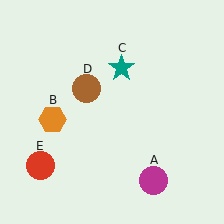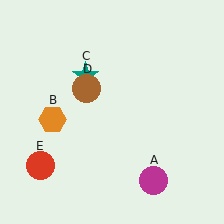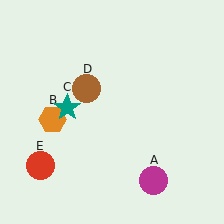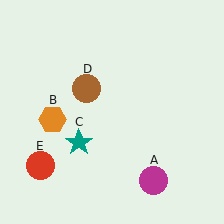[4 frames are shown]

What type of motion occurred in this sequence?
The teal star (object C) rotated counterclockwise around the center of the scene.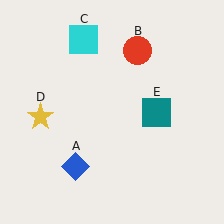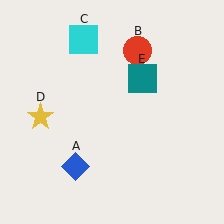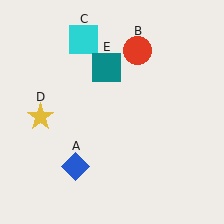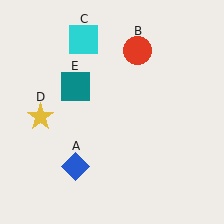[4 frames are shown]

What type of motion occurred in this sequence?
The teal square (object E) rotated counterclockwise around the center of the scene.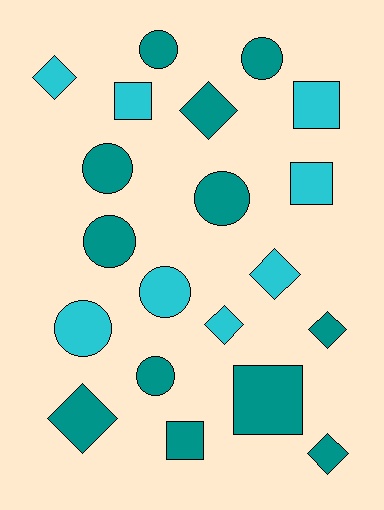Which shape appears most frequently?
Circle, with 8 objects.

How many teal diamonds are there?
There are 4 teal diamonds.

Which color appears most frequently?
Teal, with 12 objects.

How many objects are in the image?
There are 20 objects.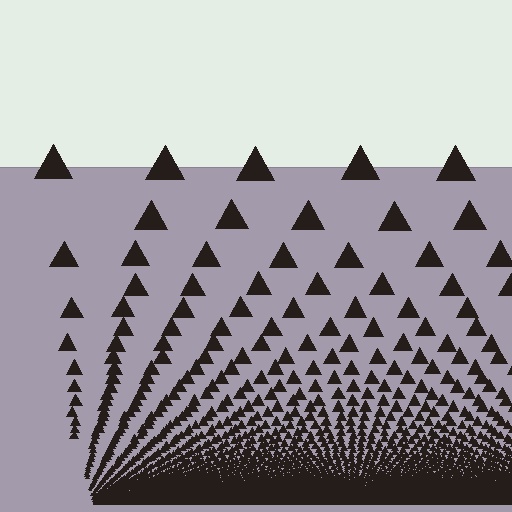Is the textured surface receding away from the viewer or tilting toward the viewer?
The surface appears to tilt toward the viewer. Texture elements get larger and sparser toward the top.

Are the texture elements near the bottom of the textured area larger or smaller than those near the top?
Smaller. The gradient is inverted — elements near the bottom are smaller and denser.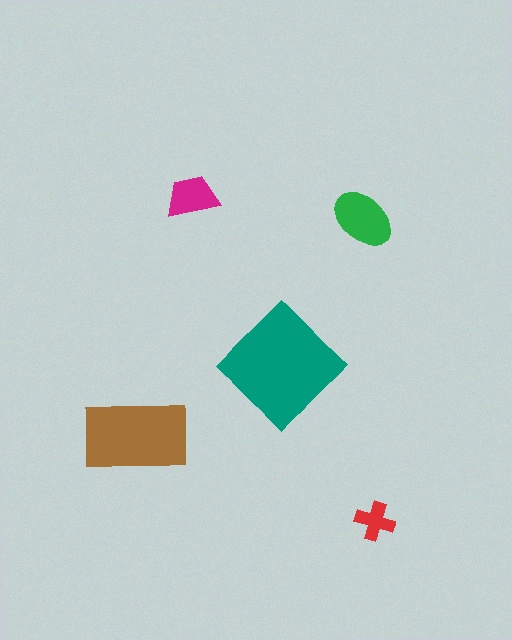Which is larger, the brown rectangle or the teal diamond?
The teal diamond.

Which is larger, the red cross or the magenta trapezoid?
The magenta trapezoid.